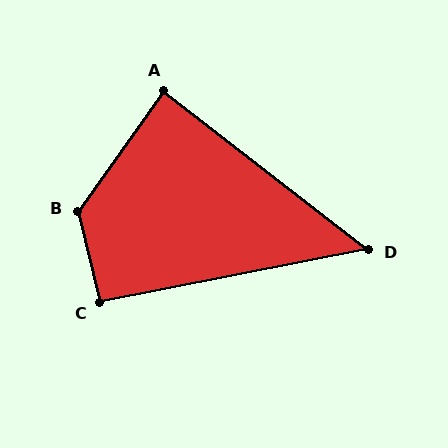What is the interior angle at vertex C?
Approximately 92 degrees (approximately right).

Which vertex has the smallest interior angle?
D, at approximately 49 degrees.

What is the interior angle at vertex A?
Approximately 88 degrees (approximately right).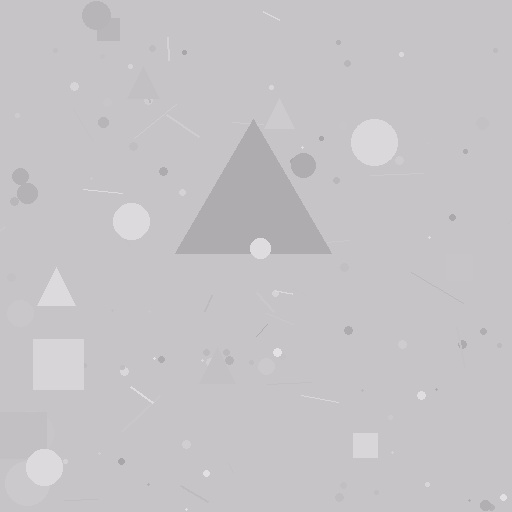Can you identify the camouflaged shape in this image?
The camouflaged shape is a triangle.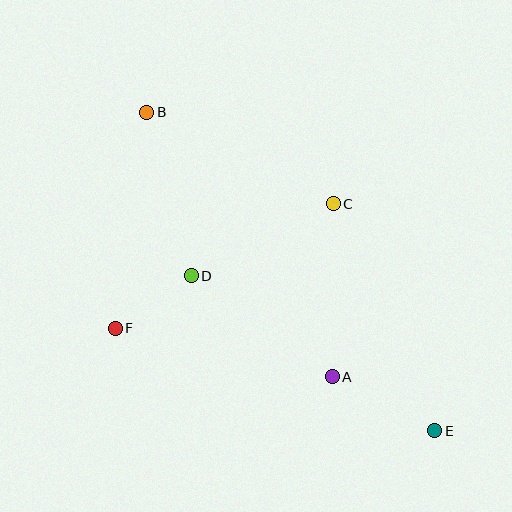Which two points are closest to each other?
Points D and F are closest to each other.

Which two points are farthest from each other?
Points B and E are farthest from each other.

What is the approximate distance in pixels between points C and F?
The distance between C and F is approximately 251 pixels.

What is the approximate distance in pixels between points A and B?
The distance between A and B is approximately 323 pixels.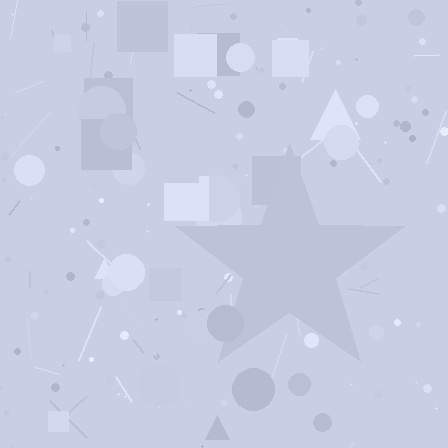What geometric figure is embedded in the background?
A star is embedded in the background.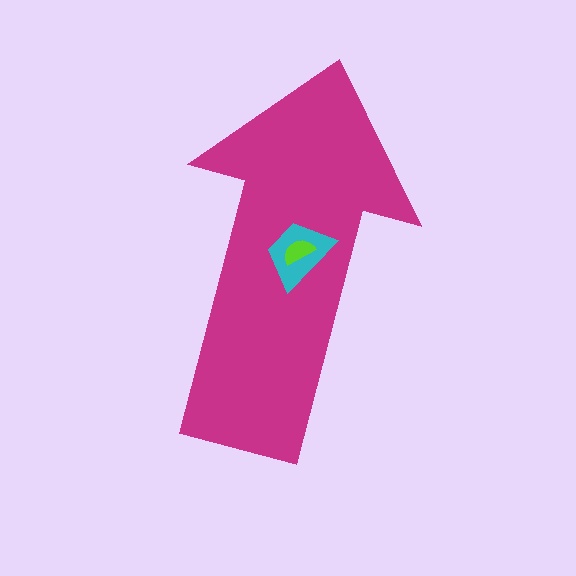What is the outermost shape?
The magenta arrow.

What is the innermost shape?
The lime semicircle.